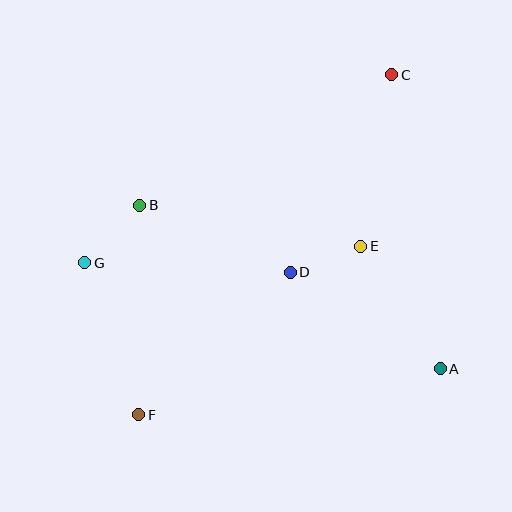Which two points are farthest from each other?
Points C and F are farthest from each other.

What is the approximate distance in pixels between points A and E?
The distance between A and E is approximately 146 pixels.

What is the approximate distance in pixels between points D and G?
The distance between D and G is approximately 206 pixels.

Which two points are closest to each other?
Points D and E are closest to each other.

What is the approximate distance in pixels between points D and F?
The distance between D and F is approximately 208 pixels.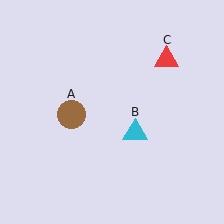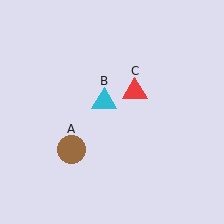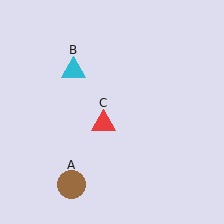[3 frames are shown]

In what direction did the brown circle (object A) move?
The brown circle (object A) moved down.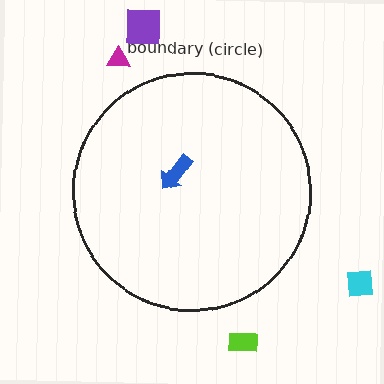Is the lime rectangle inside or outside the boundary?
Outside.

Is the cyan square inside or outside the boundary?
Outside.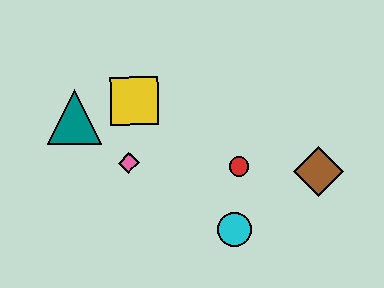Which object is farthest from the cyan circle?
The teal triangle is farthest from the cyan circle.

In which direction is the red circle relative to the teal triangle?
The red circle is to the right of the teal triangle.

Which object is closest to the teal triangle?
The yellow square is closest to the teal triangle.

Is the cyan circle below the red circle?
Yes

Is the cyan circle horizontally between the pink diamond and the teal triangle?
No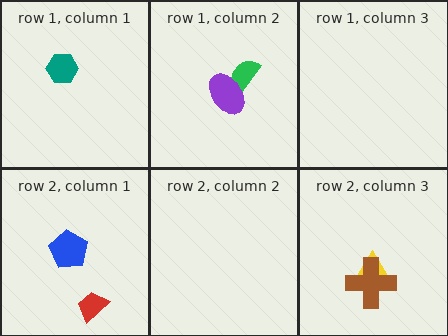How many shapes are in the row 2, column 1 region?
2.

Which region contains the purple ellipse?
The row 1, column 2 region.